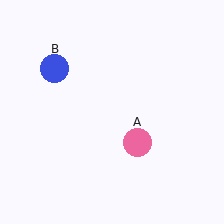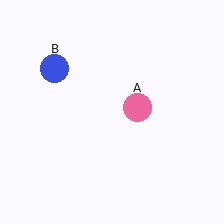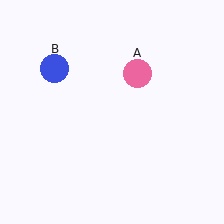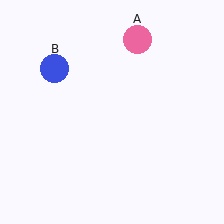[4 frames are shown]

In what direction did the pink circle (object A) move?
The pink circle (object A) moved up.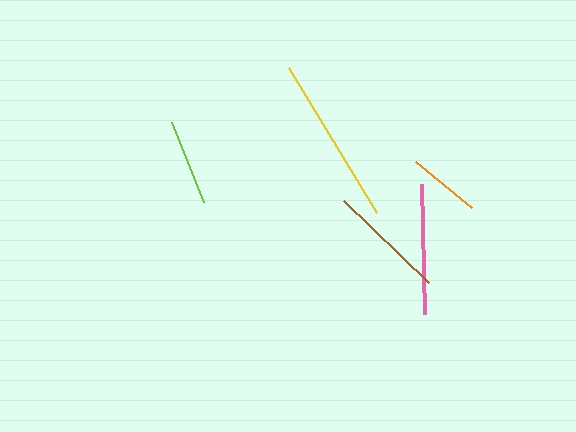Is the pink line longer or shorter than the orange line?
The pink line is longer than the orange line.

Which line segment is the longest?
The yellow line is the longest at approximately 169 pixels.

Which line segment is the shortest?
The orange line is the shortest at approximately 73 pixels.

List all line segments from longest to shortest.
From longest to shortest: yellow, pink, brown, lime, orange.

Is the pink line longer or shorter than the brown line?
The pink line is longer than the brown line.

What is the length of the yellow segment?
The yellow segment is approximately 169 pixels long.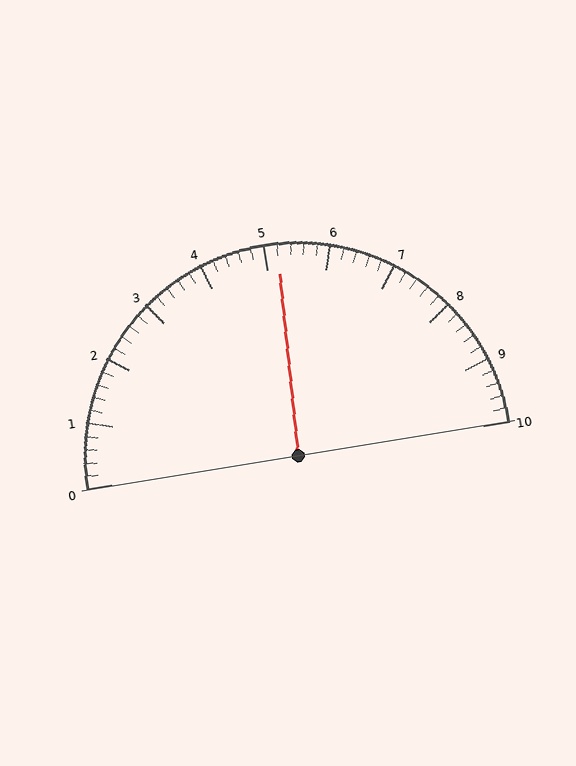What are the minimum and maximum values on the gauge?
The gauge ranges from 0 to 10.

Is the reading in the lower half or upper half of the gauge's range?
The reading is in the upper half of the range (0 to 10).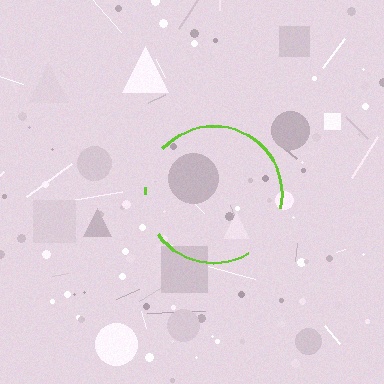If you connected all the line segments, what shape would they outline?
They would outline a circle.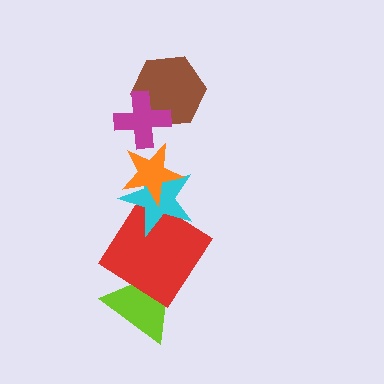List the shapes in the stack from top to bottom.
From top to bottom: the magenta cross, the brown hexagon, the orange star, the cyan star, the red diamond, the lime triangle.